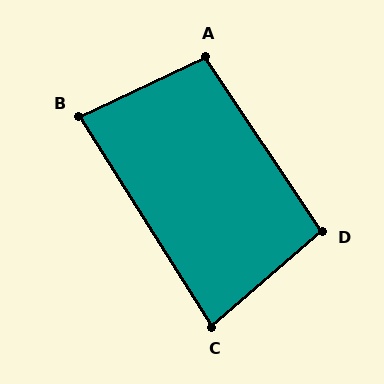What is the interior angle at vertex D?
Approximately 97 degrees (obtuse).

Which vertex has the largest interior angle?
A, at approximately 98 degrees.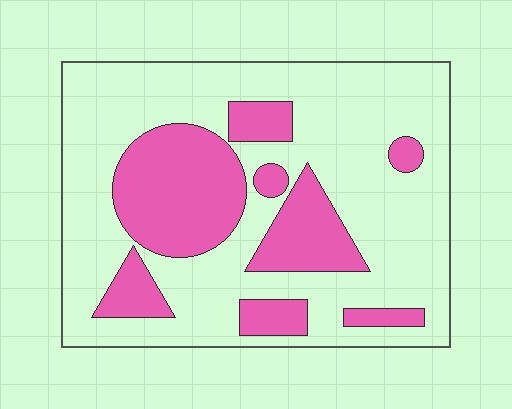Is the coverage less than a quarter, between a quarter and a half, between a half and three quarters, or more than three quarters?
Between a quarter and a half.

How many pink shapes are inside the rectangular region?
8.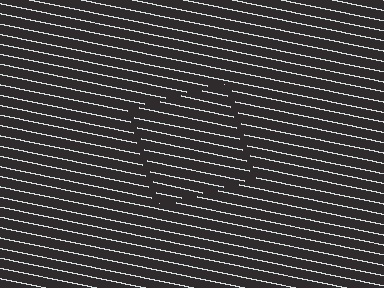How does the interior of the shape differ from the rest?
The interior of the shape contains the same grating, shifted by half a period — the contour is defined by the phase discontinuity where line-ends from the inner and outer gratings abut.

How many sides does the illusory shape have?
4 sides — the line-ends trace a square.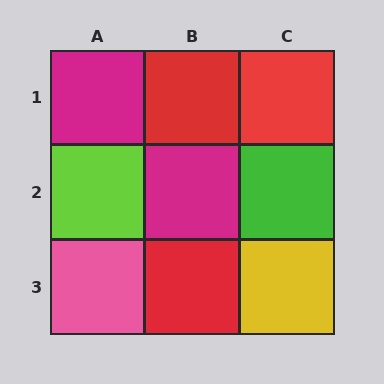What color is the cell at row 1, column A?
Magenta.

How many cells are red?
3 cells are red.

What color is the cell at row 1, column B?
Red.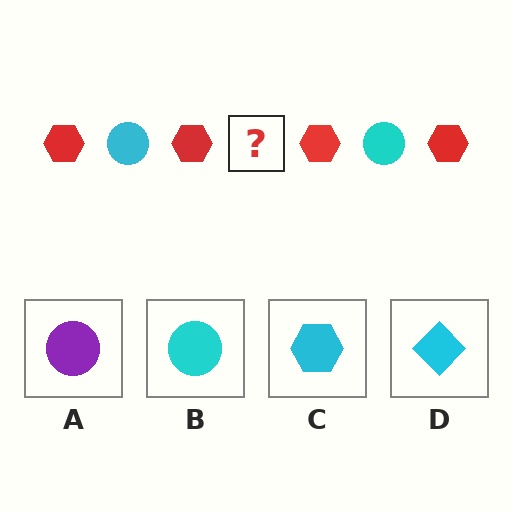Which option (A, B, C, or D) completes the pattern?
B.